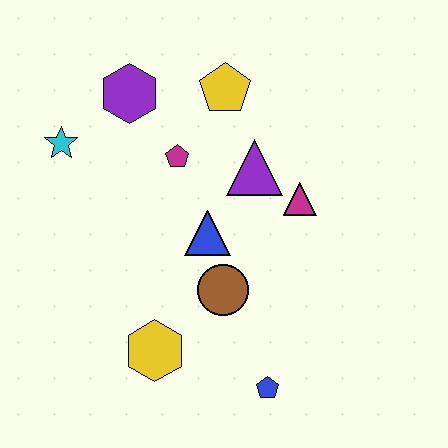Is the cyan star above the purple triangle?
Yes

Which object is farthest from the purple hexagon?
The blue pentagon is farthest from the purple hexagon.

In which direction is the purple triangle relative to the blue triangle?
The purple triangle is above the blue triangle.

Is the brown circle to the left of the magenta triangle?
Yes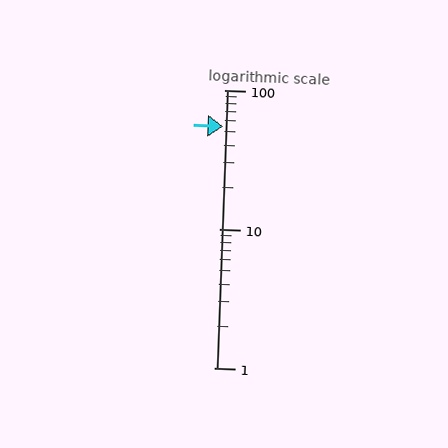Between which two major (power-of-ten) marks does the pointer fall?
The pointer is between 10 and 100.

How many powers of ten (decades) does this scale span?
The scale spans 2 decades, from 1 to 100.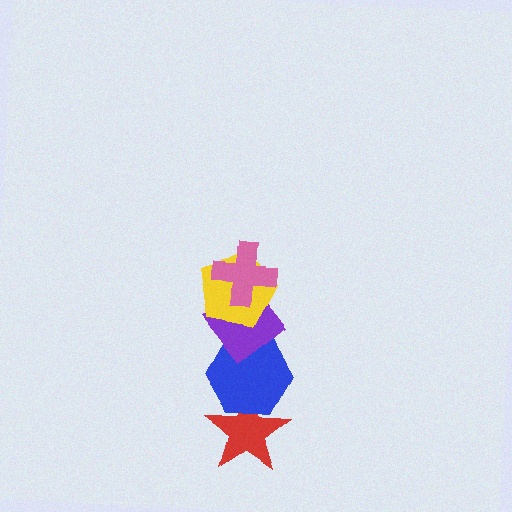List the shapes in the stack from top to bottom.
From top to bottom: the pink cross, the yellow pentagon, the purple diamond, the blue hexagon, the red star.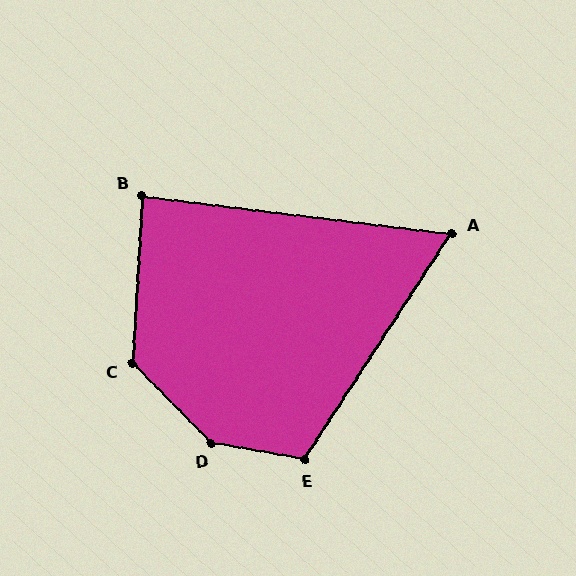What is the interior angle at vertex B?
Approximately 86 degrees (approximately right).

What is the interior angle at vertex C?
Approximately 132 degrees (obtuse).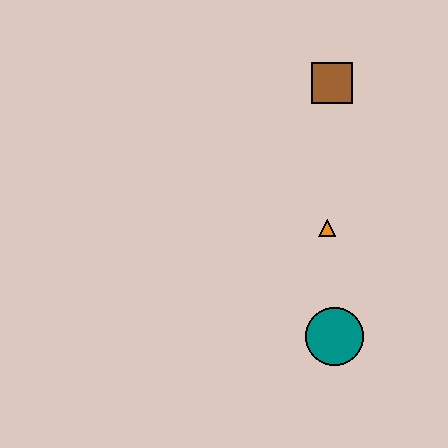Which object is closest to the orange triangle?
The teal circle is closest to the orange triangle.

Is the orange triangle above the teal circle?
Yes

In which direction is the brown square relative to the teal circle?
The brown square is above the teal circle.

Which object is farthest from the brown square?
The teal circle is farthest from the brown square.